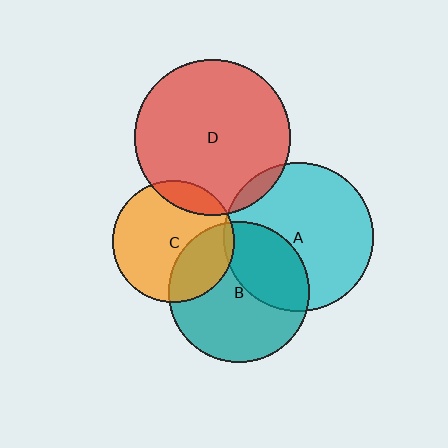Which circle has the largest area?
Circle D (red).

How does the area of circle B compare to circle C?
Approximately 1.3 times.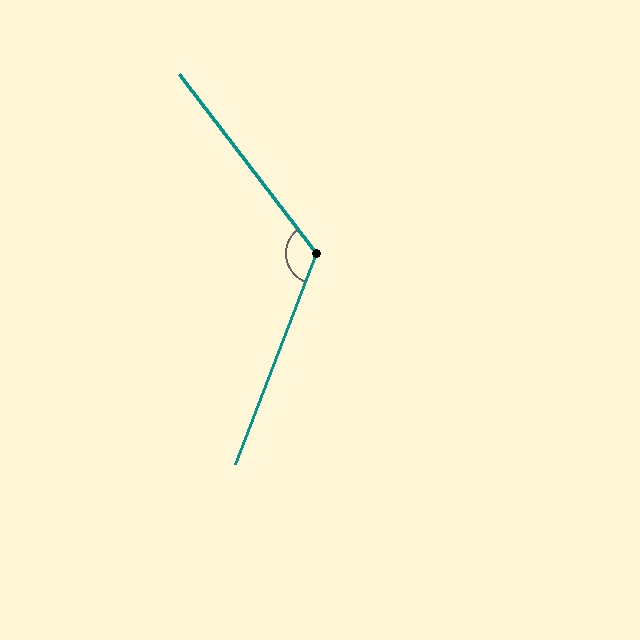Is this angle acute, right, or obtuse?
It is obtuse.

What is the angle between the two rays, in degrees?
Approximately 122 degrees.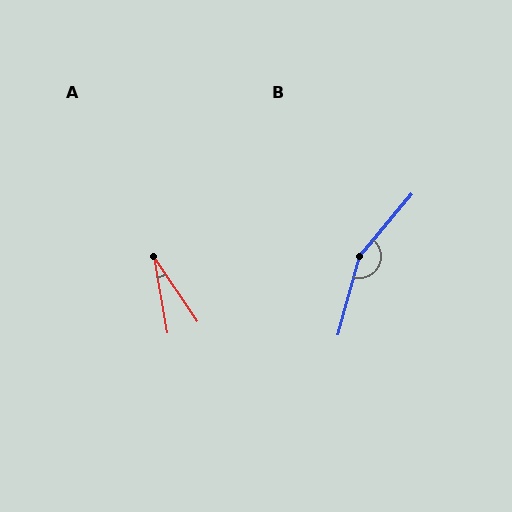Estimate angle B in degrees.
Approximately 155 degrees.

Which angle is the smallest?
A, at approximately 24 degrees.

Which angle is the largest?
B, at approximately 155 degrees.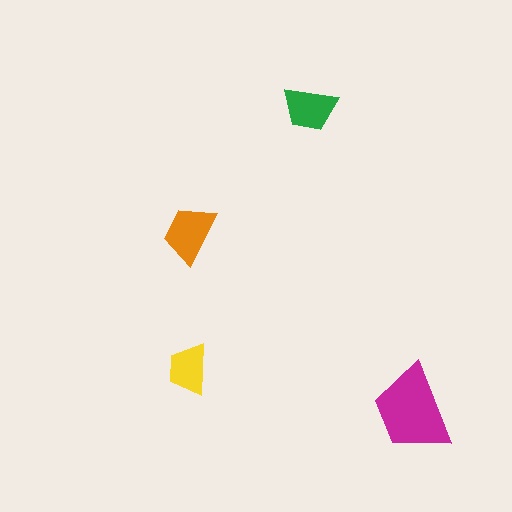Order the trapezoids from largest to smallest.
the magenta one, the orange one, the green one, the yellow one.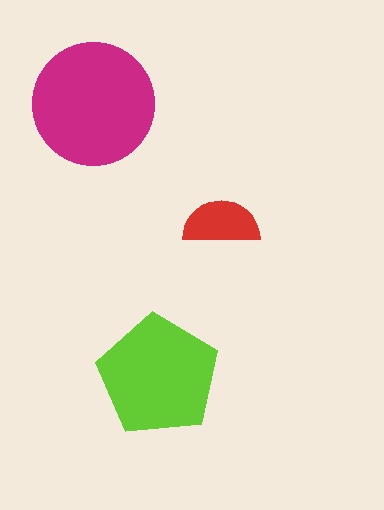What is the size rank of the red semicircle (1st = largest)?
3rd.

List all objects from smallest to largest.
The red semicircle, the lime pentagon, the magenta circle.